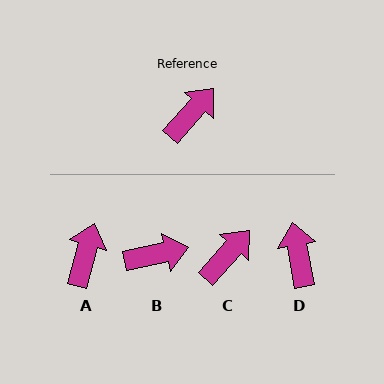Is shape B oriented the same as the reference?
No, it is off by about 36 degrees.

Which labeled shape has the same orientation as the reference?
C.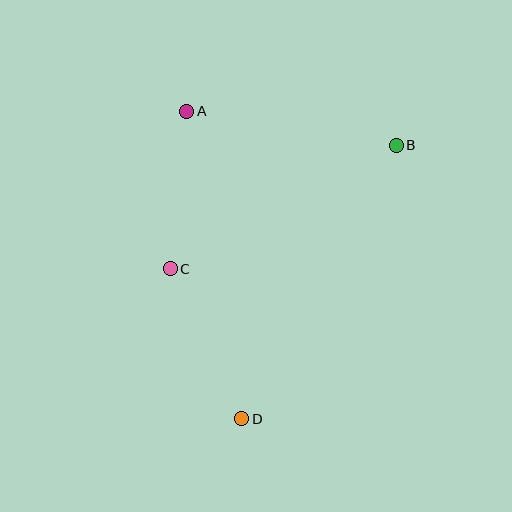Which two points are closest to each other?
Points A and C are closest to each other.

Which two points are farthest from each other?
Points B and D are farthest from each other.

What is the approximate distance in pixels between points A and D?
The distance between A and D is approximately 312 pixels.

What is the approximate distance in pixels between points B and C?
The distance between B and C is approximately 257 pixels.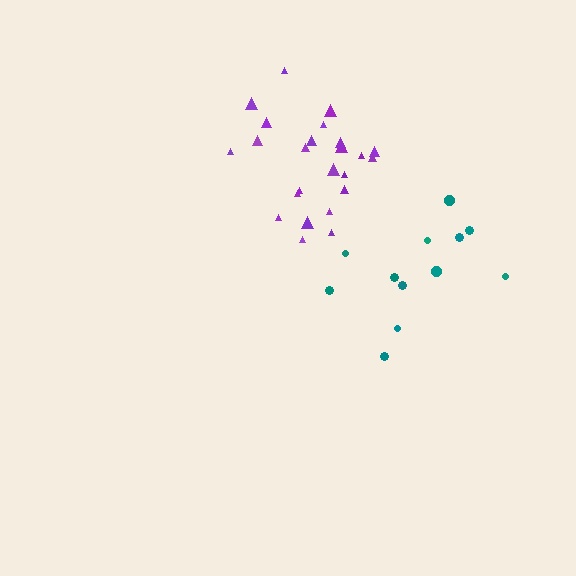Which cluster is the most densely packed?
Purple.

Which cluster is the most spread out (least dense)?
Teal.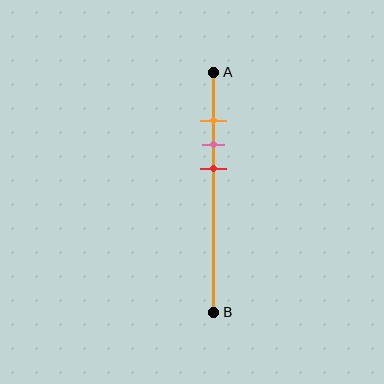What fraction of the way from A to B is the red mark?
The red mark is approximately 40% (0.4) of the way from A to B.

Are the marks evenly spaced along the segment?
Yes, the marks are approximately evenly spaced.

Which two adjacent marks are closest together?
The orange and pink marks are the closest adjacent pair.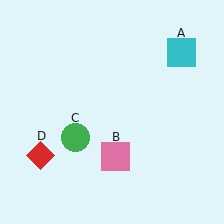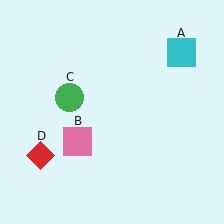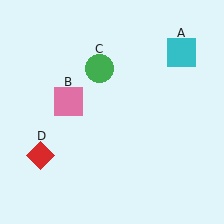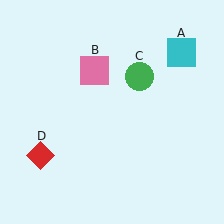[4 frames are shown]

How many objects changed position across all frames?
2 objects changed position: pink square (object B), green circle (object C).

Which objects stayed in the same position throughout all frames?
Cyan square (object A) and red diamond (object D) remained stationary.